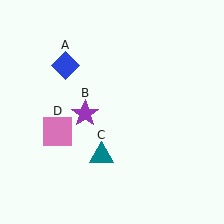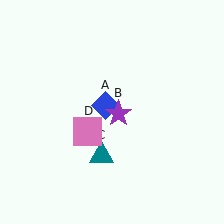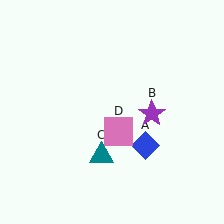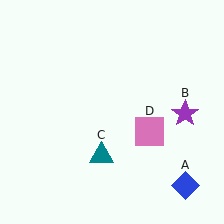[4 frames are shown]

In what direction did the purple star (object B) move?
The purple star (object B) moved right.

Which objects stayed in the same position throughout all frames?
Teal triangle (object C) remained stationary.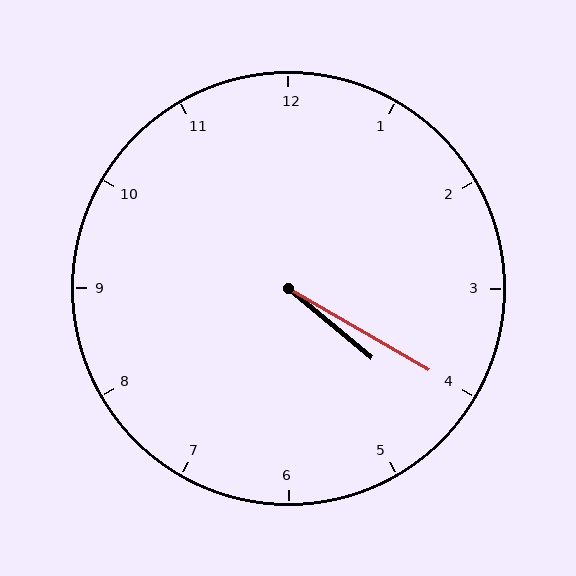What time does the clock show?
4:20.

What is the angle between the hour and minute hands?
Approximately 10 degrees.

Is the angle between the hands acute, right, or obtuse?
It is acute.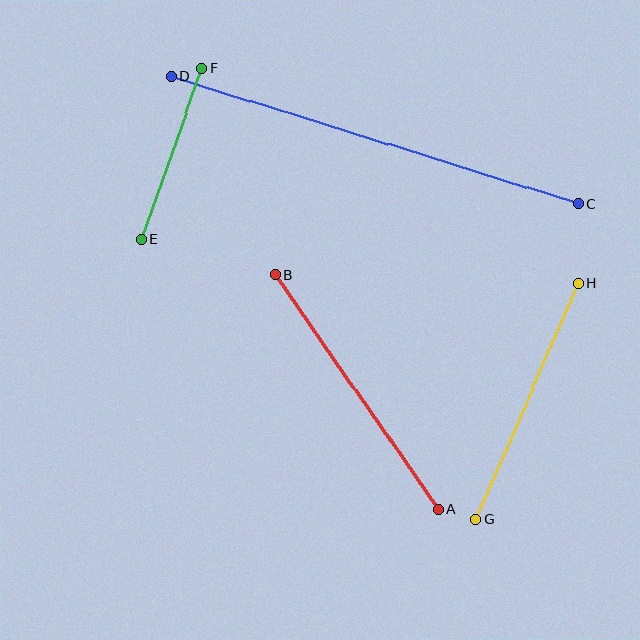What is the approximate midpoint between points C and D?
The midpoint is at approximately (375, 140) pixels.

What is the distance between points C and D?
The distance is approximately 426 pixels.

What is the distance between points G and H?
The distance is approximately 257 pixels.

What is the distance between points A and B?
The distance is approximately 286 pixels.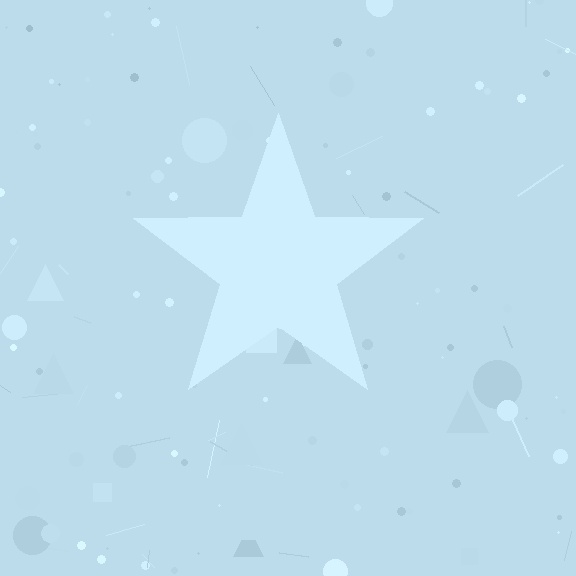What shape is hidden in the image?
A star is hidden in the image.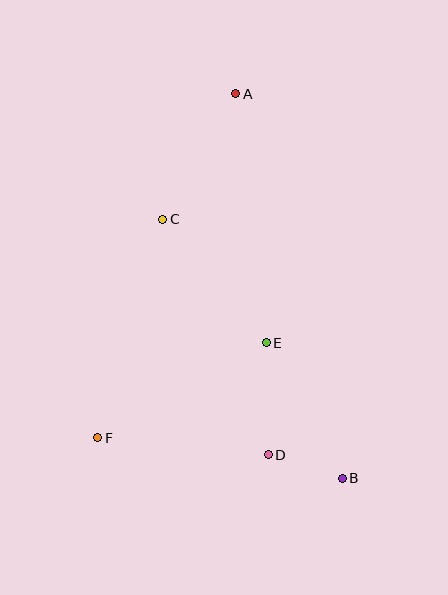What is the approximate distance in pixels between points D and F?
The distance between D and F is approximately 172 pixels.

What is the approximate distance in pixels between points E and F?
The distance between E and F is approximately 194 pixels.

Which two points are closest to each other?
Points B and D are closest to each other.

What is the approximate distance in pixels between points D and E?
The distance between D and E is approximately 112 pixels.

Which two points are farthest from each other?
Points A and B are farthest from each other.